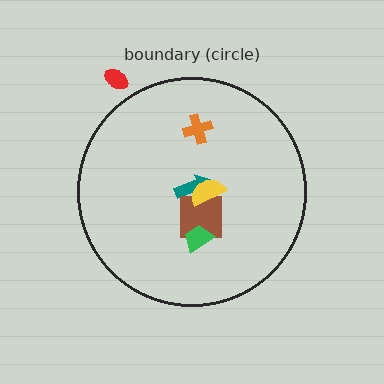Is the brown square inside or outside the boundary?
Inside.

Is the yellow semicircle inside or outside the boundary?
Inside.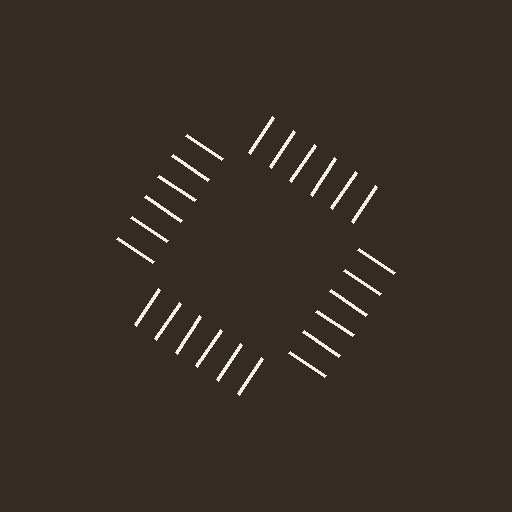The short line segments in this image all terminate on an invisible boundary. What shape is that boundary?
An illusory square — the line segments terminate on its edges but no continuous stroke is drawn.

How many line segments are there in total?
24 — 6 along each of the 4 edges.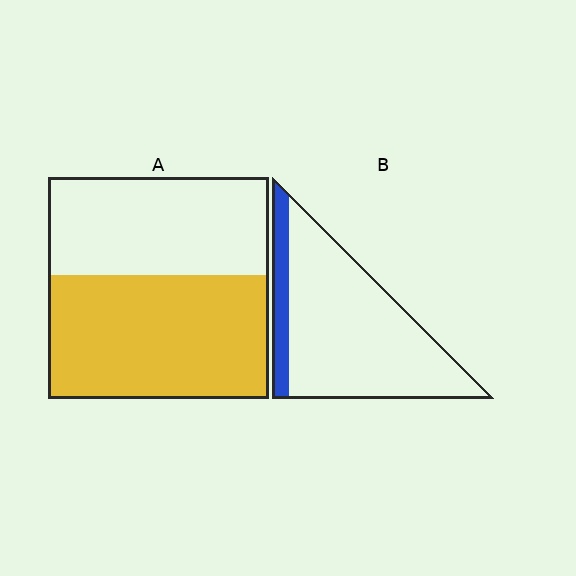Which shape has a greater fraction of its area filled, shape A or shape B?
Shape A.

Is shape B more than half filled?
No.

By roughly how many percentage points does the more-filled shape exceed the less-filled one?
By roughly 40 percentage points (A over B).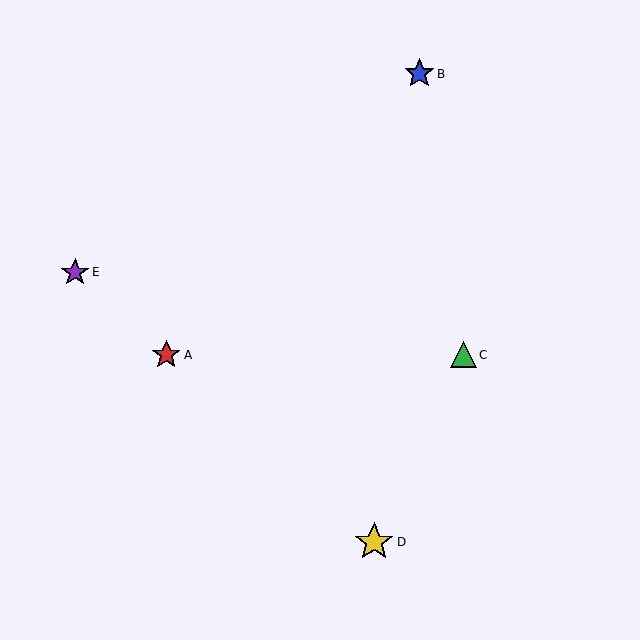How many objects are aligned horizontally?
2 objects (A, C) are aligned horizontally.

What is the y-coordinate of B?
Object B is at y≈74.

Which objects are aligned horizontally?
Objects A, C are aligned horizontally.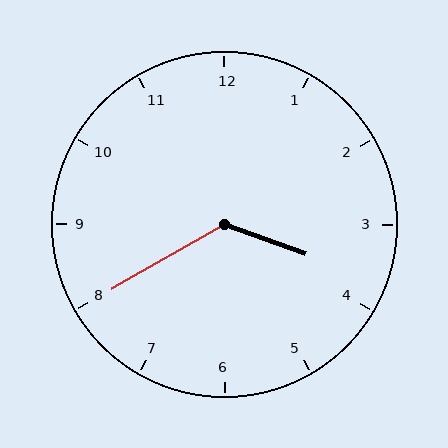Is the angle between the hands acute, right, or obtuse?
It is obtuse.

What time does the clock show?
3:40.